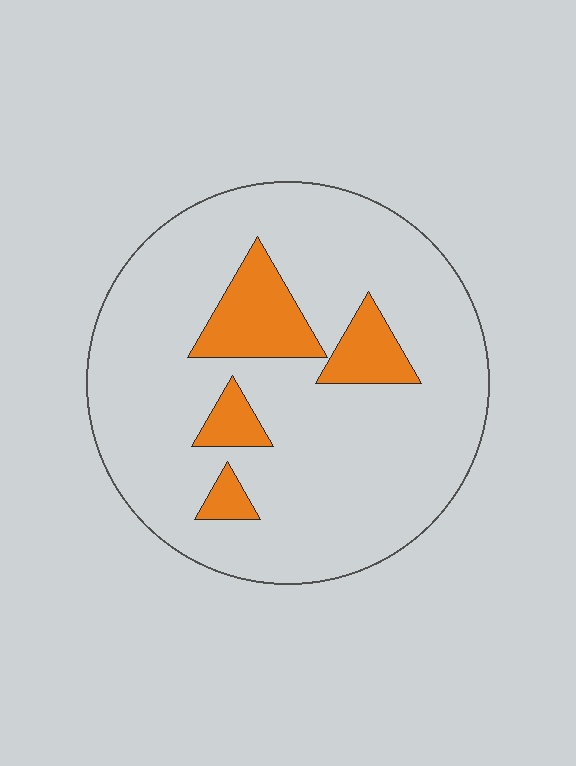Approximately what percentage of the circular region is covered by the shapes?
Approximately 15%.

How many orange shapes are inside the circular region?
4.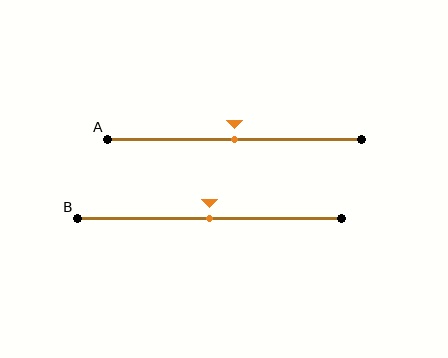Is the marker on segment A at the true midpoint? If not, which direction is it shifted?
Yes, the marker on segment A is at the true midpoint.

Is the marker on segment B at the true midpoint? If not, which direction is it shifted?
Yes, the marker on segment B is at the true midpoint.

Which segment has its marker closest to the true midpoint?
Segment A has its marker closest to the true midpoint.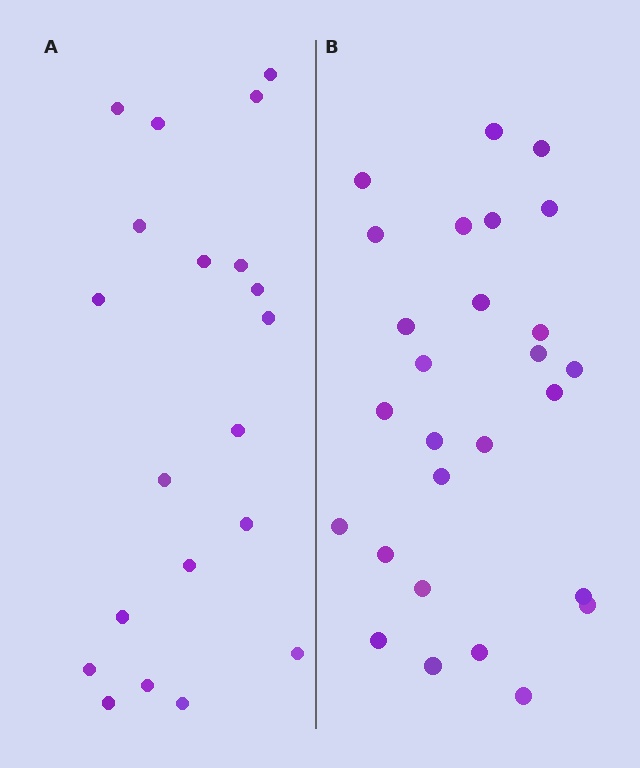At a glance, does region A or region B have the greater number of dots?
Region B (the right region) has more dots.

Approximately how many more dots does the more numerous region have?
Region B has roughly 8 or so more dots than region A.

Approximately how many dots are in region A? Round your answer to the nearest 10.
About 20 dots.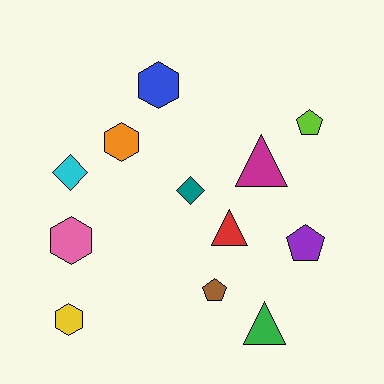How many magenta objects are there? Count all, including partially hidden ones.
There is 1 magenta object.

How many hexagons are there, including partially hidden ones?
There are 4 hexagons.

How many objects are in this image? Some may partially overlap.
There are 12 objects.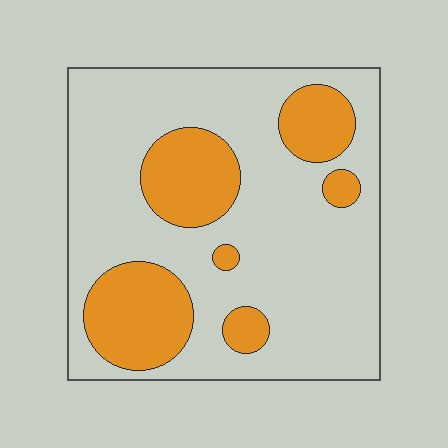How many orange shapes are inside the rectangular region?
6.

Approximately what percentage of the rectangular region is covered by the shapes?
Approximately 25%.